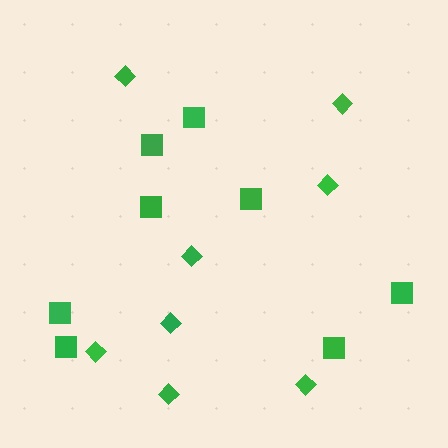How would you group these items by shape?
There are 2 groups: one group of diamonds (8) and one group of squares (8).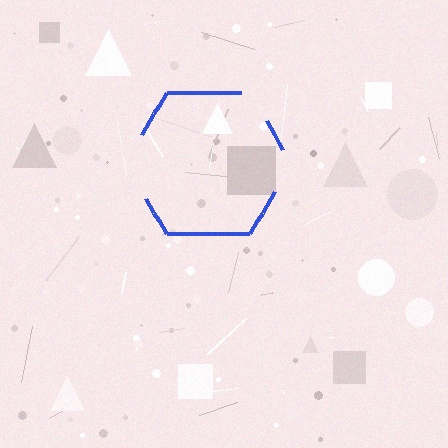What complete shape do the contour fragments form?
The contour fragments form a hexagon.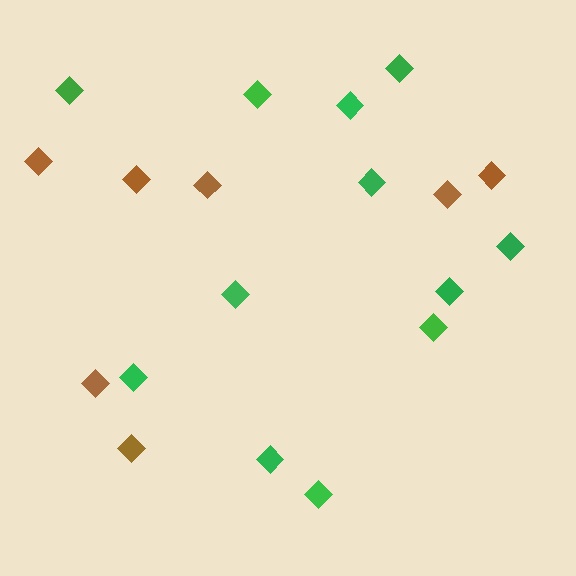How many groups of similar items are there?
There are 2 groups: one group of brown diamonds (7) and one group of green diamonds (12).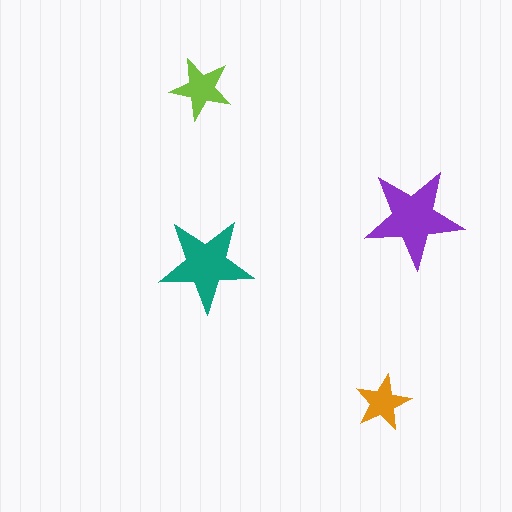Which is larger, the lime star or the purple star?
The purple one.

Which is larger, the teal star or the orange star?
The teal one.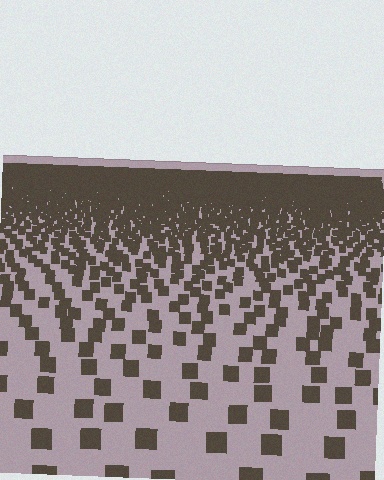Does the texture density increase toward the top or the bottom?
Density increases toward the top.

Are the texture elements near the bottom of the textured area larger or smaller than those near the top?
Larger. Near the bottom, elements are closer to the viewer and appear at a bigger on-screen size.